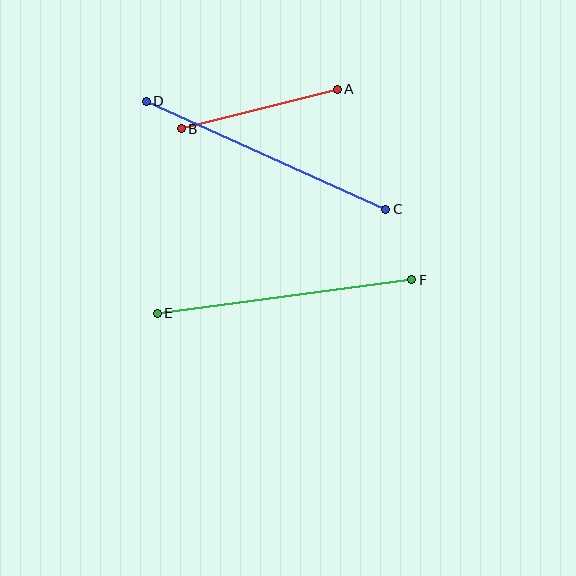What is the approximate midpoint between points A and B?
The midpoint is at approximately (259, 109) pixels.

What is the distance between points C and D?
The distance is approximately 263 pixels.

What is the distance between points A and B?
The distance is approximately 160 pixels.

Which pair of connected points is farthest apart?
Points C and D are farthest apart.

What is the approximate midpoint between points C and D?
The midpoint is at approximately (266, 155) pixels.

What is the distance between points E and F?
The distance is approximately 256 pixels.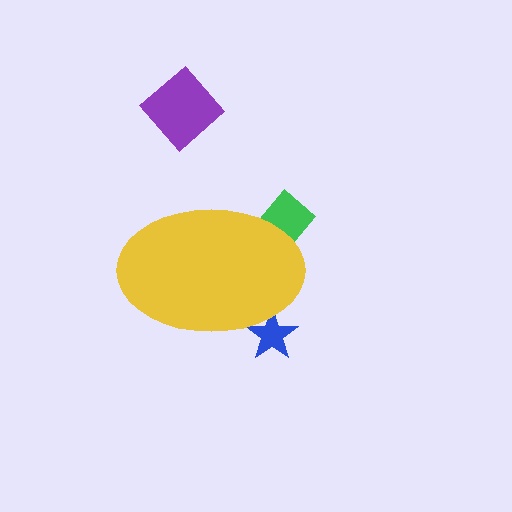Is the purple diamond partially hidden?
No, the purple diamond is fully visible.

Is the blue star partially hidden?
Yes, the blue star is partially hidden behind the yellow ellipse.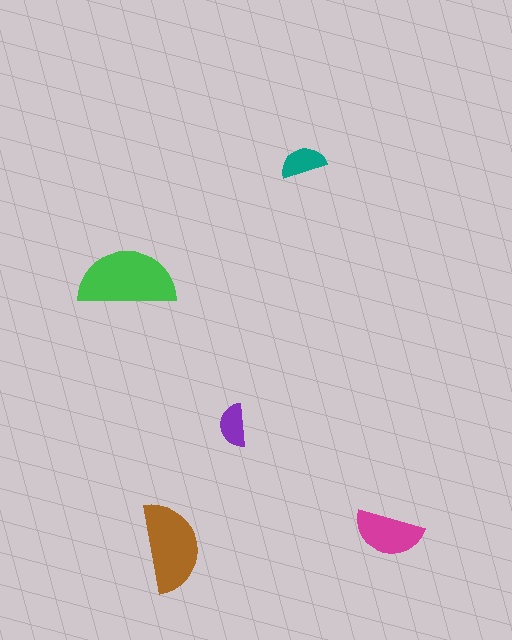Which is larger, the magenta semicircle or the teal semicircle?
The magenta one.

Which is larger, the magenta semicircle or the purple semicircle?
The magenta one.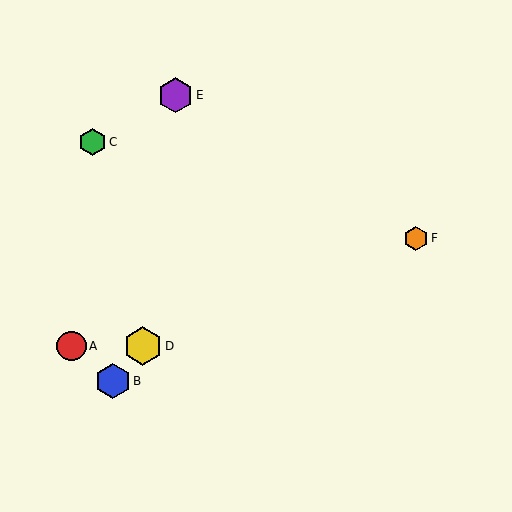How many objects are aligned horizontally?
2 objects (A, D) are aligned horizontally.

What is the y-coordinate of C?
Object C is at y≈142.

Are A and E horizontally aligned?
No, A is at y≈346 and E is at y≈95.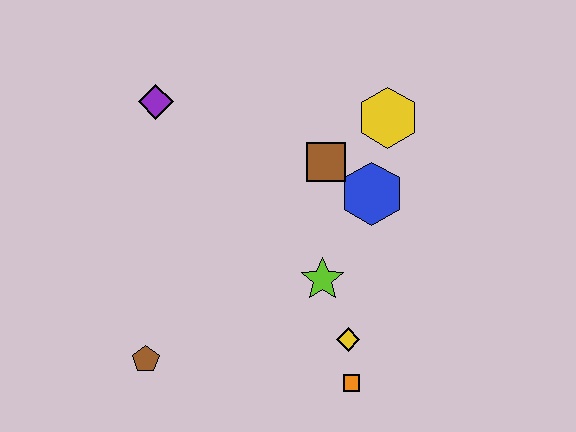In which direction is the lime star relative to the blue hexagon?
The lime star is below the blue hexagon.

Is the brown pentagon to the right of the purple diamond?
No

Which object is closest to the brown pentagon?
The lime star is closest to the brown pentagon.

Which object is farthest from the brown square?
The brown pentagon is farthest from the brown square.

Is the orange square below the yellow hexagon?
Yes